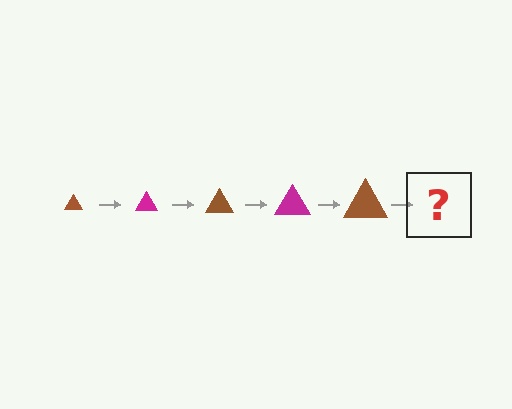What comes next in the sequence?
The next element should be a magenta triangle, larger than the previous one.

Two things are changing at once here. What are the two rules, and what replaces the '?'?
The two rules are that the triangle grows larger each step and the color cycles through brown and magenta. The '?' should be a magenta triangle, larger than the previous one.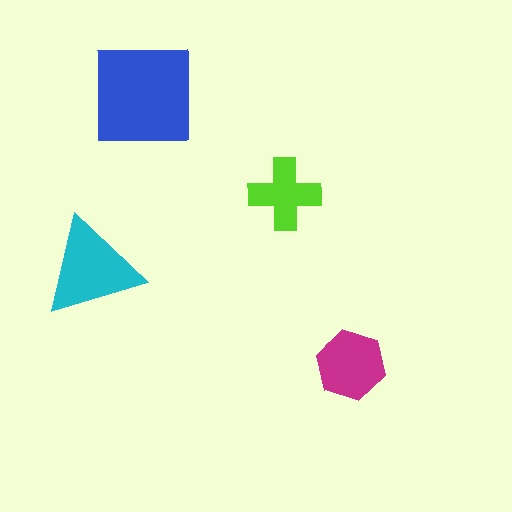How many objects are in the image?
There are 4 objects in the image.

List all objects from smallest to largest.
The lime cross, the magenta hexagon, the cyan triangle, the blue square.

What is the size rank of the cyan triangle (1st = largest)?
2nd.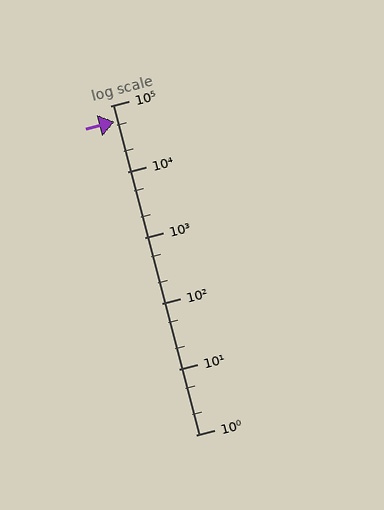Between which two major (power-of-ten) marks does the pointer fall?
The pointer is between 10000 and 100000.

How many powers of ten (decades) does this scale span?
The scale spans 5 decades, from 1 to 100000.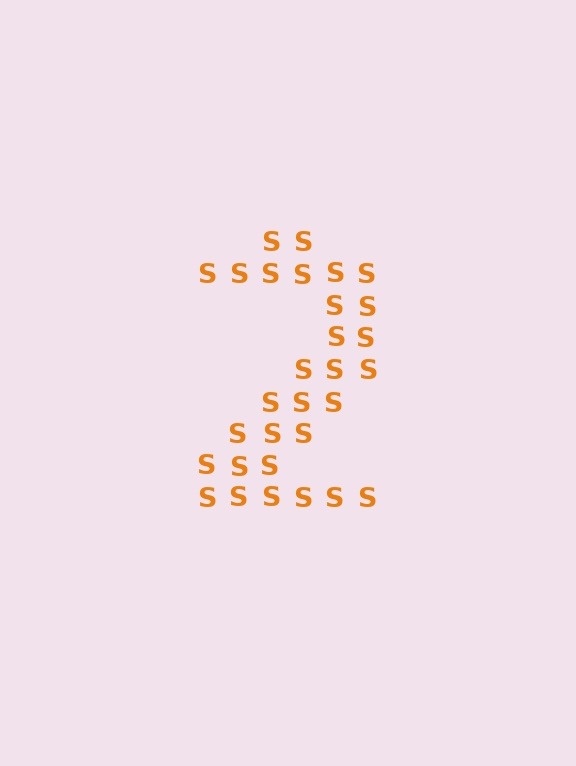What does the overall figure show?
The overall figure shows the digit 2.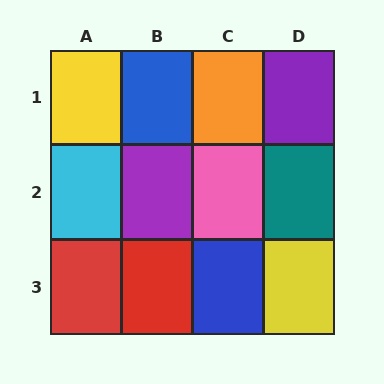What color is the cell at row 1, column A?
Yellow.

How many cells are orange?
1 cell is orange.